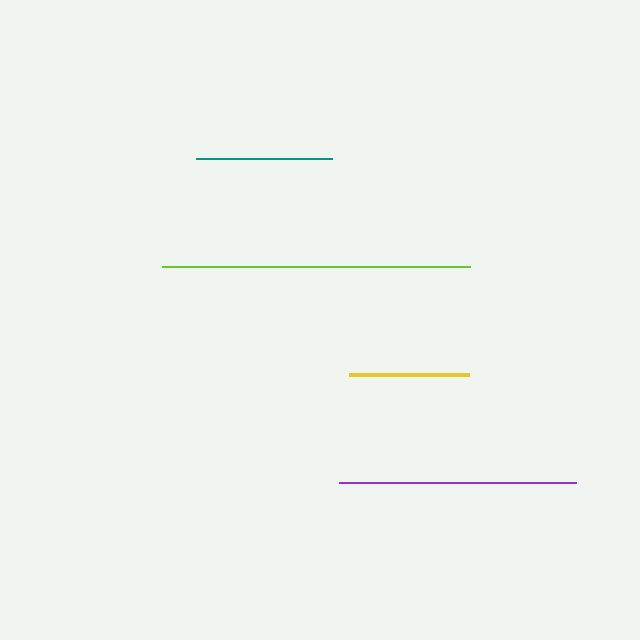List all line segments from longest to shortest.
From longest to shortest: lime, purple, teal, yellow.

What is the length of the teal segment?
The teal segment is approximately 135 pixels long.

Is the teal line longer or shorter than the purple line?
The purple line is longer than the teal line.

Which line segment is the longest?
The lime line is the longest at approximately 308 pixels.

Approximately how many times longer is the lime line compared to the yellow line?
The lime line is approximately 2.6 times the length of the yellow line.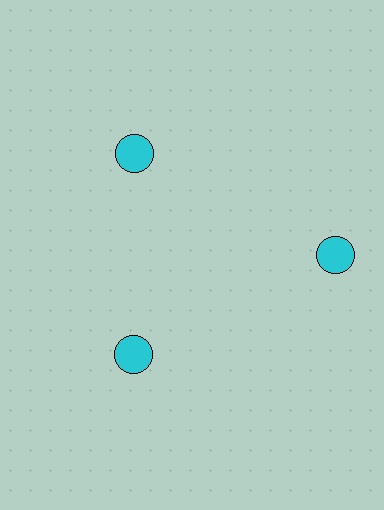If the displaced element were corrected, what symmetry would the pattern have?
It would have 3-fold rotational symmetry — the pattern would map onto itself every 120 degrees.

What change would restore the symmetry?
The symmetry would be restored by moving it inward, back onto the ring so that all 3 circles sit at equal angles and equal distance from the center.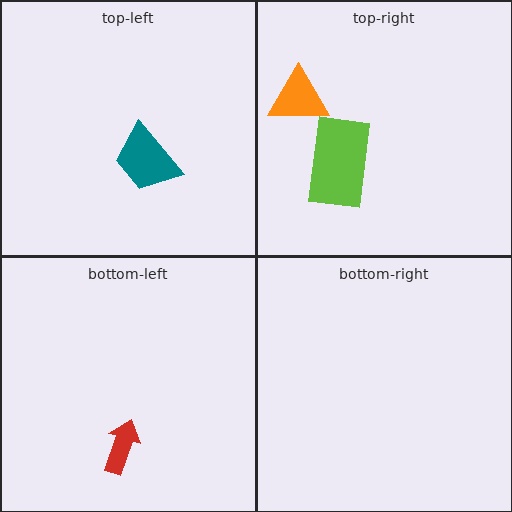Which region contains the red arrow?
The bottom-left region.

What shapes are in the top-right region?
The orange triangle, the lime rectangle.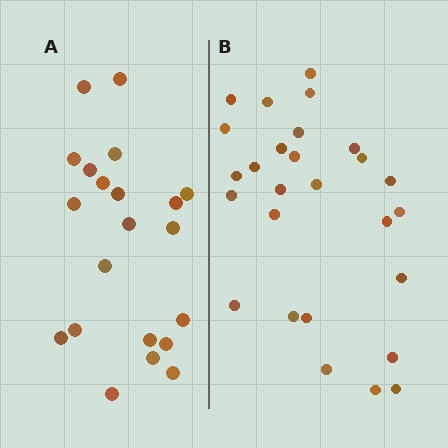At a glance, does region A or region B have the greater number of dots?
Region B (the right region) has more dots.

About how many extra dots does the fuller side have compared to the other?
Region B has about 6 more dots than region A.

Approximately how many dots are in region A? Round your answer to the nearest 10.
About 20 dots. (The exact count is 21, which rounds to 20.)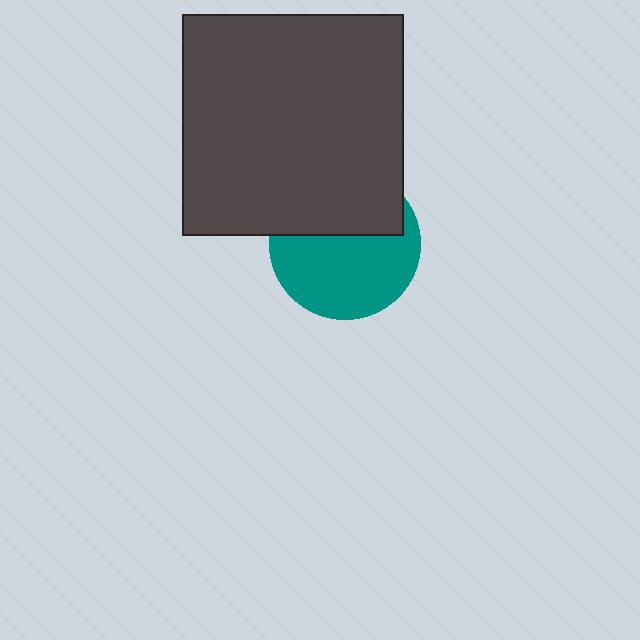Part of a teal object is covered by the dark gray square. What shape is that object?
It is a circle.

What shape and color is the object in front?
The object in front is a dark gray square.